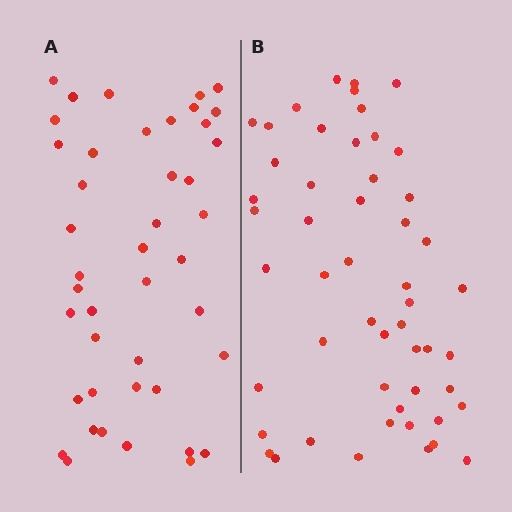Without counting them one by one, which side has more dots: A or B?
Region B (the right region) has more dots.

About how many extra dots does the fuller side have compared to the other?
Region B has roughly 8 or so more dots than region A.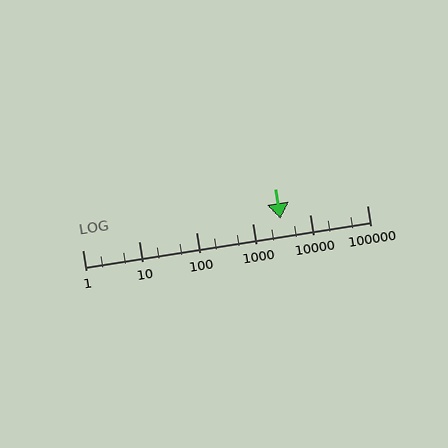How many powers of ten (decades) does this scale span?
The scale spans 5 decades, from 1 to 100000.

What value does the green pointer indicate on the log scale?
The pointer indicates approximately 3000.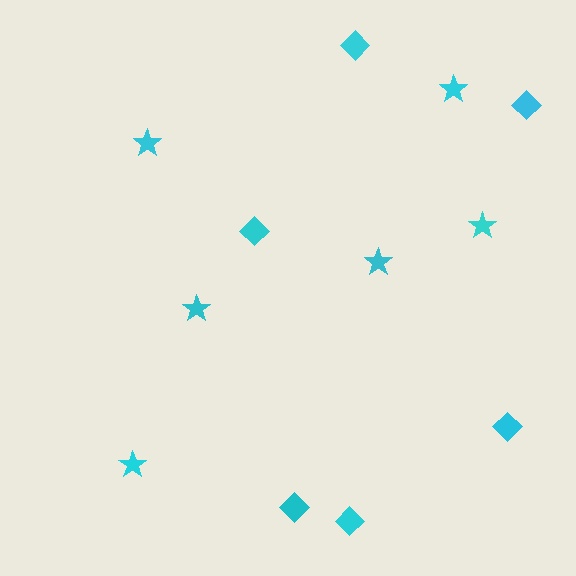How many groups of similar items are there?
There are 2 groups: one group of stars (6) and one group of diamonds (6).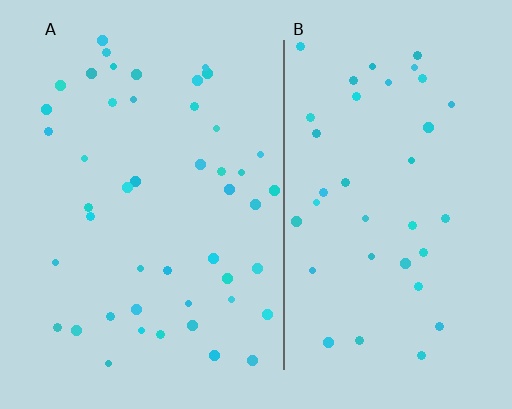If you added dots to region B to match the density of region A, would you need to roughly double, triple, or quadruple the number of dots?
Approximately double.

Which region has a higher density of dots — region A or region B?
A (the left).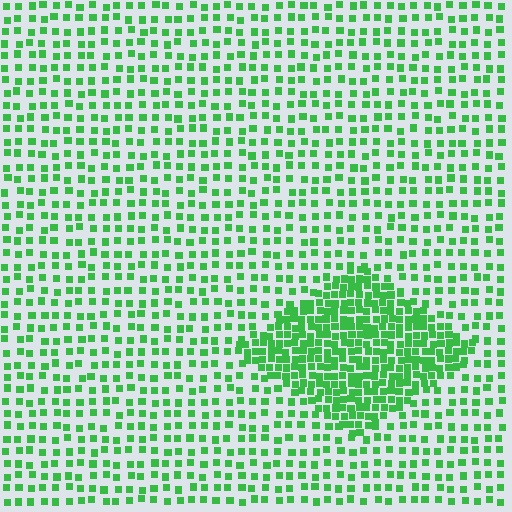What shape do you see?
I see a diamond.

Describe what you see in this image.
The image contains small green elements arranged at two different densities. A diamond-shaped region is visible where the elements are more densely packed than the surrounding area.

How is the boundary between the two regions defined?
The boundary is defined by a change in element density (approximately 2.3x ratio). All elements are the same color, size, and shape.